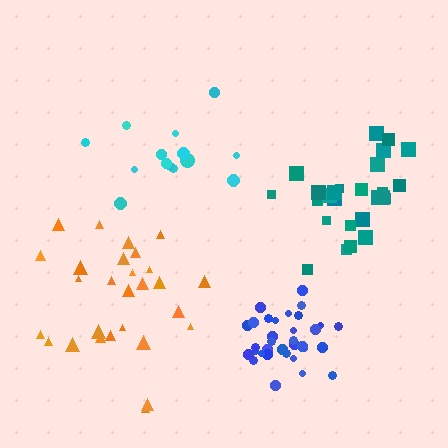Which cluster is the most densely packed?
Blue.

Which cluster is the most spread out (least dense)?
Orange.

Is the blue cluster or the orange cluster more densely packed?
Blue.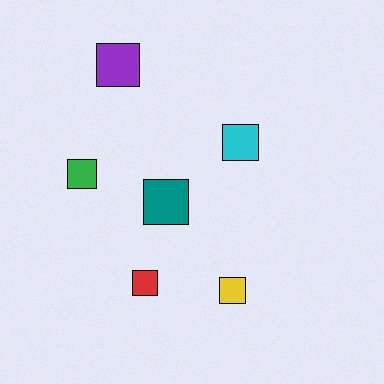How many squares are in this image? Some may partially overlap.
There are 6 squares.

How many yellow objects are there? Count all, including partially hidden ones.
There is 1 yellow object.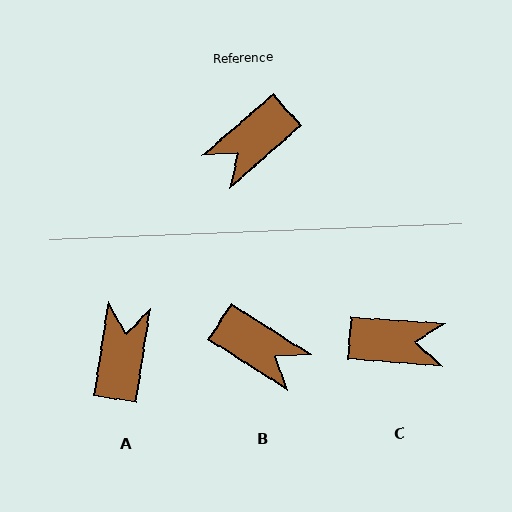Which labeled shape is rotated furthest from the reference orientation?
A, about 140 degrees away.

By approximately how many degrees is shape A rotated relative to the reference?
Approximately 140 degrees clockwise.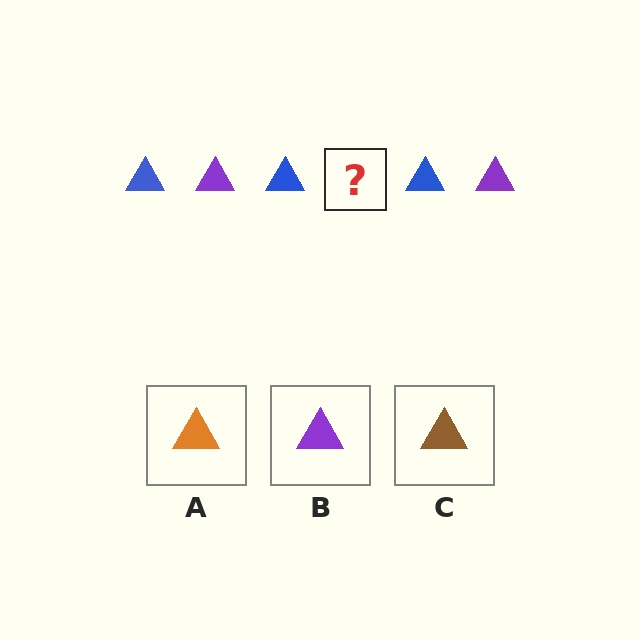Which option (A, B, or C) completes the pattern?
B.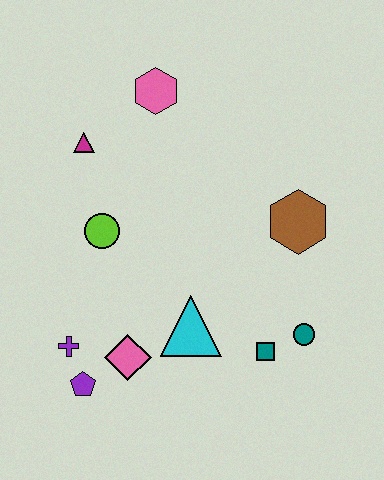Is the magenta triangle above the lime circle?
Yes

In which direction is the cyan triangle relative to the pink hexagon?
The cyan triangle is below the pink hexagon.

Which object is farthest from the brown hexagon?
The purple pentagon is farthest from the brown hexagon.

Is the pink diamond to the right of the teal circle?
No